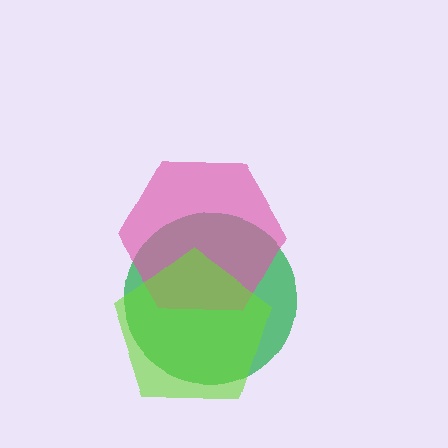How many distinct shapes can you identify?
There are 3 distinct shapes: a green circle, a pink hexagon, a lime pentagon.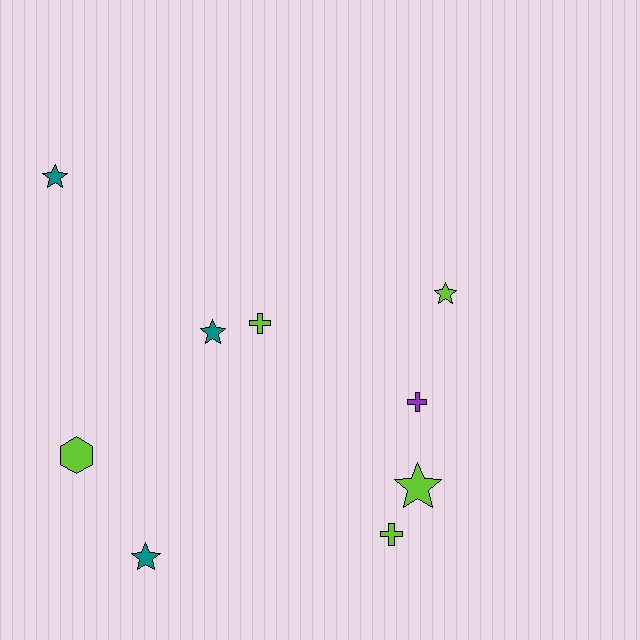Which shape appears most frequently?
Star, with 5 objects.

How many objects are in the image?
There are 9 objects.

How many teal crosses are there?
There are no teal crosses.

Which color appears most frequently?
Lime, with 5 objects.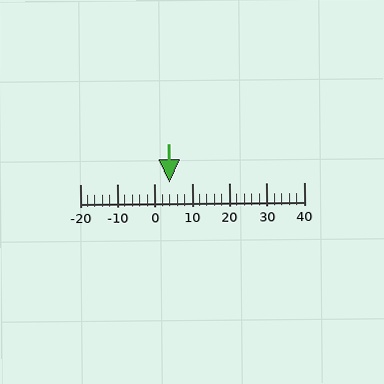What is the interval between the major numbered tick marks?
The major tick marks are spaced 10 units apart.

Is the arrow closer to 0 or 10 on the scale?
The arrow is closer to 0.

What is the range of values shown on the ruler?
The ruler shows values from -20 to 40.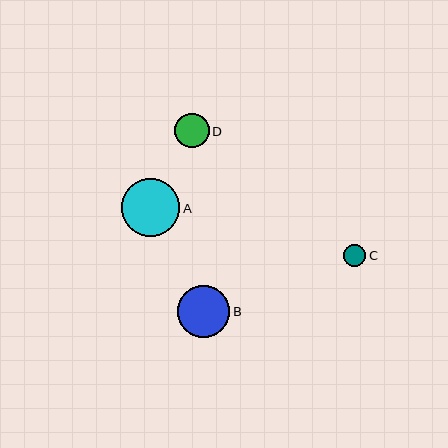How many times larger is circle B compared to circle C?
Circle B is approximately 2.4 times the size of circle C.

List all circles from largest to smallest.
From largest to smallest: A, B, D, C.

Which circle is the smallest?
Circle C is the smallest with a size of approximately 22 pixels.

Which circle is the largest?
Circle A is the largest with a size of approximately 58 pixels.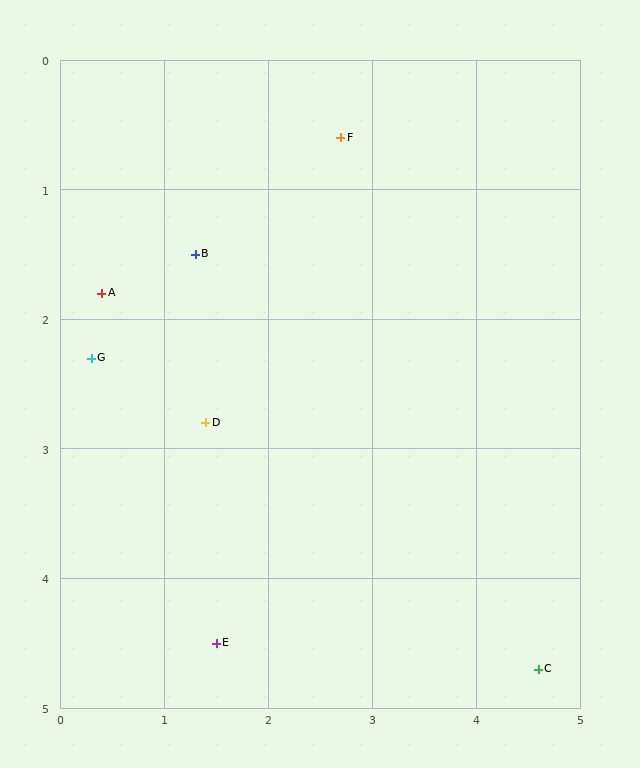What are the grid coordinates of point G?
Point G is at approximately (0.3, 2.3).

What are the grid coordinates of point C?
Point C is at approximately (4.6, 4.7).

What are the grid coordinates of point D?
Point D is at approximately (1.4, 2.8).